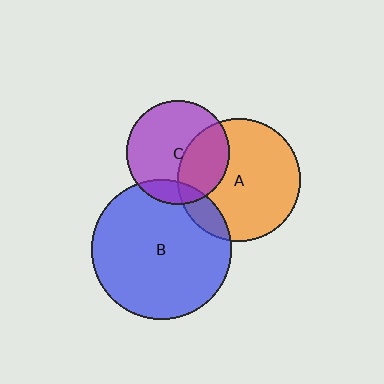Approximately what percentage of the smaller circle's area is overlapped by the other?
Approximately 15%.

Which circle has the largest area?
Circle B (blue).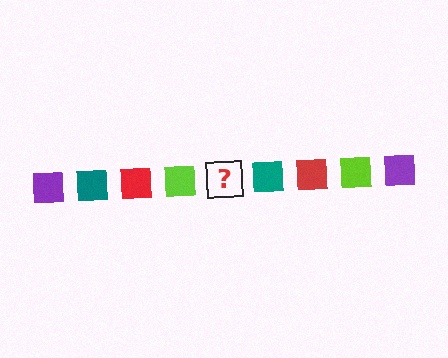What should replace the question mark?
The question mark should be replaced with a purple square.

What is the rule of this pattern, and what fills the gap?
The rule is that the pattern cycles through purple, teal, red, lime squares. The gap should be filled with a purple square.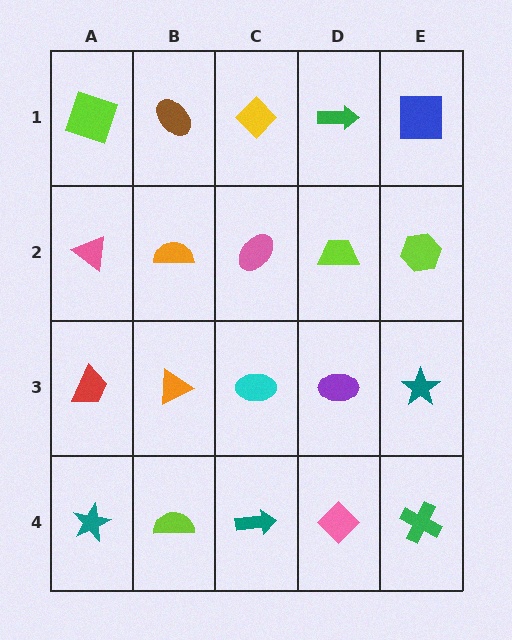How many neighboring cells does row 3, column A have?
3.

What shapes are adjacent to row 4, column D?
A purple ellipse (row 3, column D), a teal arrow (row 4, column C), a green cross (row 4, column E).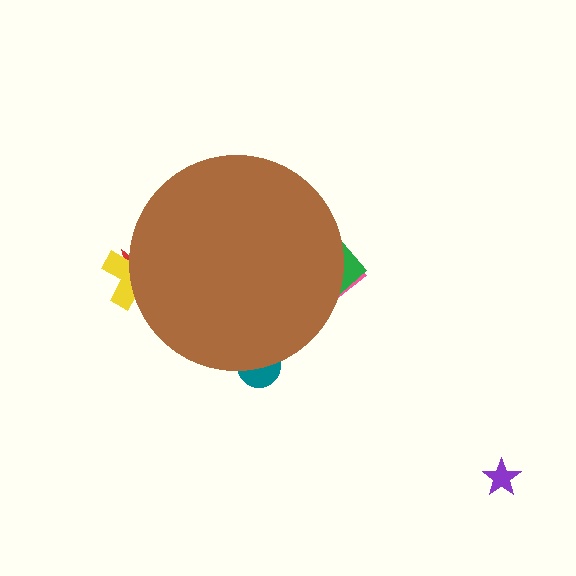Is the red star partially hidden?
Yes, the red star is partially hidden behind the brown circle.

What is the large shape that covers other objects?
A brown circle.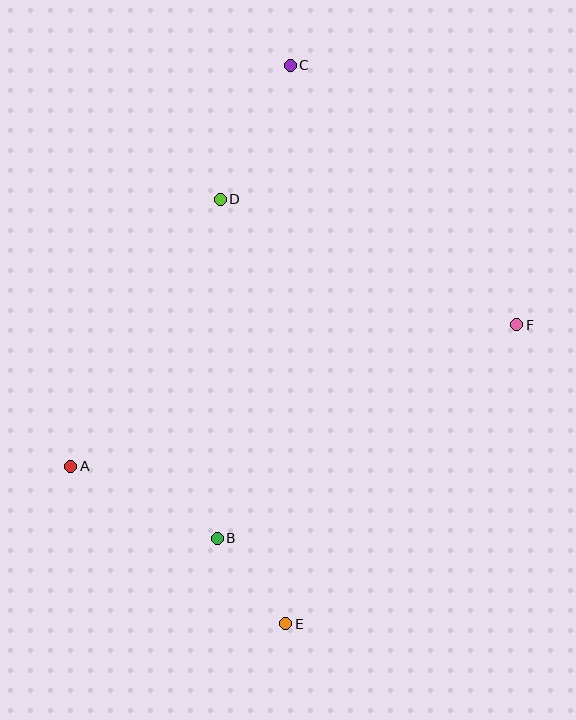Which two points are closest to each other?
Points B and E are closest to each other.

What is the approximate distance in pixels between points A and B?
The distance between A and B is approximately 164 pixels.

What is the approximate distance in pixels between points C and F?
The distance between C and F is approximately 344 pixels.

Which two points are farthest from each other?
Points C and E are farthest from each other.